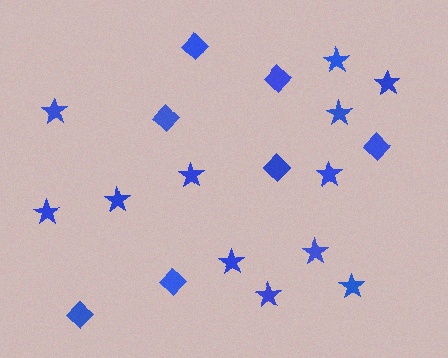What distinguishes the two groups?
There are 2 groups: one group of diamonds (7) and one group of stars (12).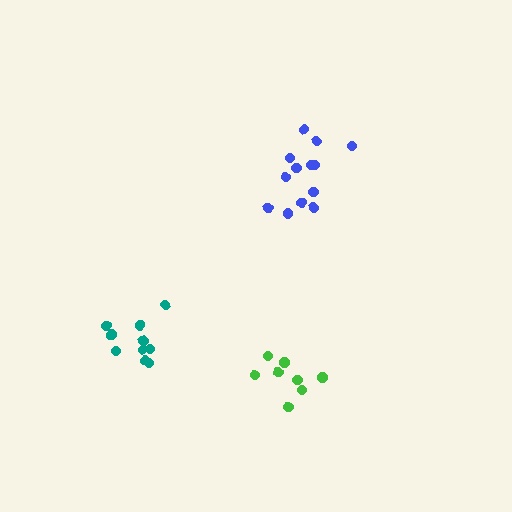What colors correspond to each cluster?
The clusters are colored: green, blue, teal.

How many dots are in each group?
Group 1: 8 dots, Group 2: 13 dots, Group 3: 11 dots (32 total).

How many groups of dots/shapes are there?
There are 3 groups.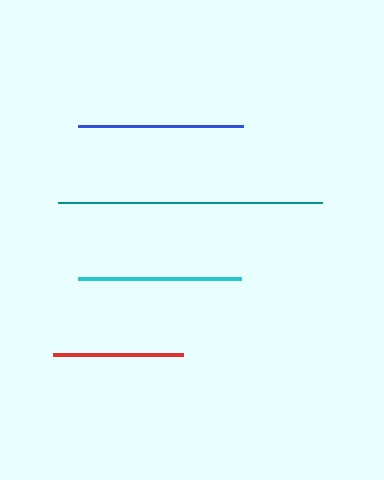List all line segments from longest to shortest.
From longest to shortest: teal, blue, cyan, red.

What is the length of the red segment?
The red segment is approximately 131 pixels long.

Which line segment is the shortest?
The red line is the shortest at approximately 131 pixels.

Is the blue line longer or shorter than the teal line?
The teal line is longer than the blue line.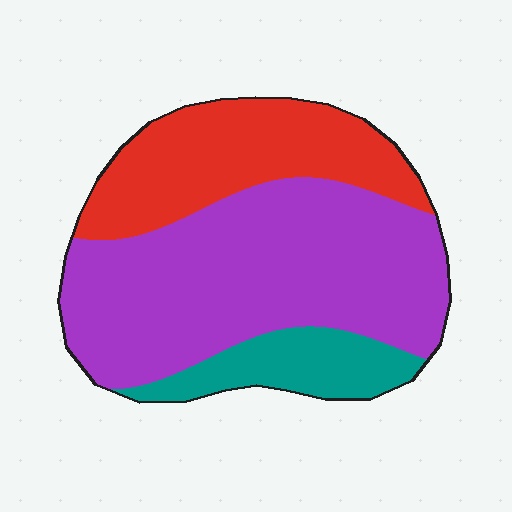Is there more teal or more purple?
Purple.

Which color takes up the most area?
Purple, at roughly 55%.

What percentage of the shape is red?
Red takes up about one quarter (1/4) of the shape.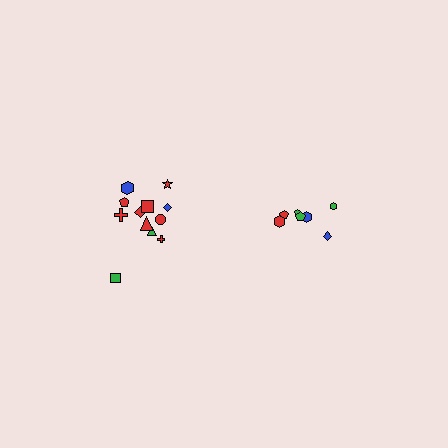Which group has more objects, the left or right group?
The left group.